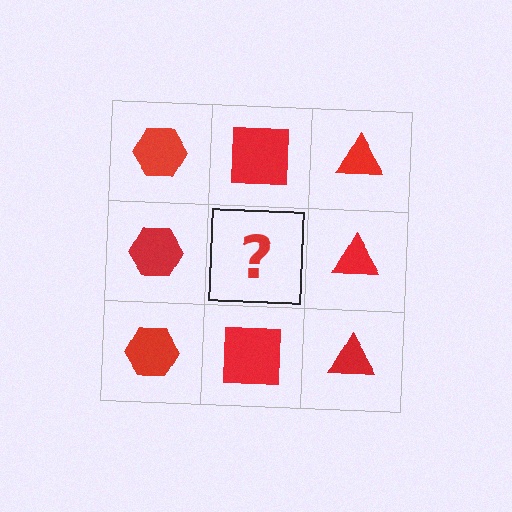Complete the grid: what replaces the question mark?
The question mark should be replaced with a red square.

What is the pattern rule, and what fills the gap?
The rule is that each column has a consistent shape. The gap should be filled with a red square.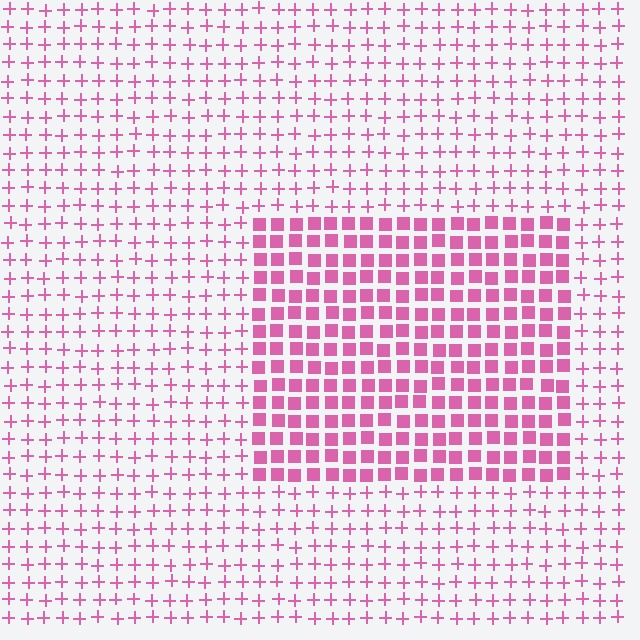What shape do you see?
I see a rectangle.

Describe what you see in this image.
The image is filled with small pink elements arranged in a uniform grid. A rectangle-shaped region contains squares, while the surrounding area contains plus signs. The boundary is defined purely by the change in element shape.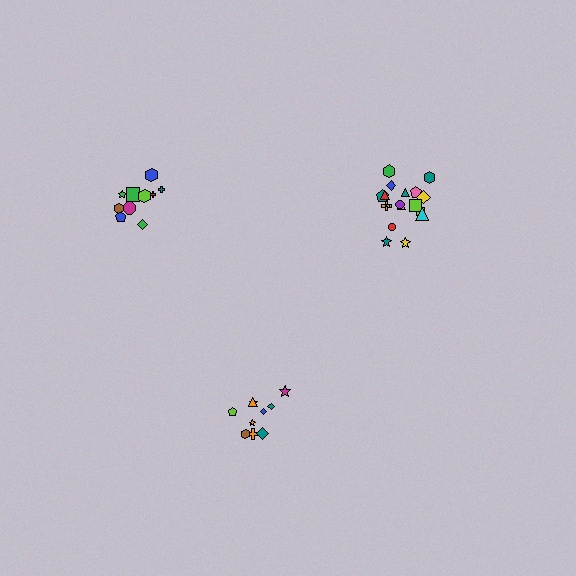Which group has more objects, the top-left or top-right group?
The top-right group.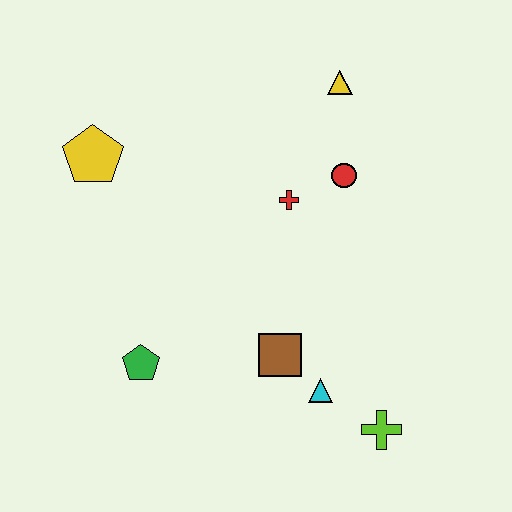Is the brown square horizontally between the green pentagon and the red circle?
Yes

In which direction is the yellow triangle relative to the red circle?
The yellow triangle is above the red circle.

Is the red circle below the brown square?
No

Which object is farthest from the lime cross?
The yellow pentagon is farthest from the lime cross.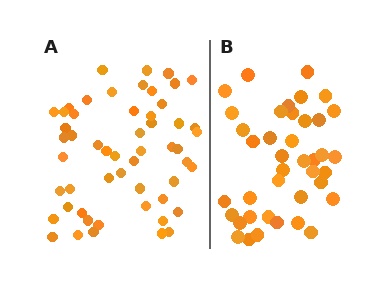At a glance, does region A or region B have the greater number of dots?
Region A (the left region) has more dots.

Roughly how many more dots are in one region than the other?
Region A has approximately 15 more dots than region B.